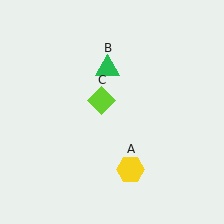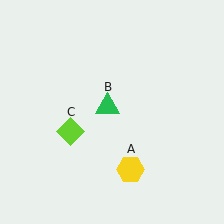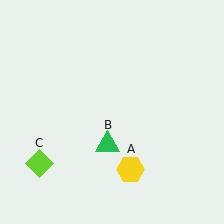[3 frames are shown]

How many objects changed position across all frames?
2 objects changed position: green triangle (object B), lime diamond (object C).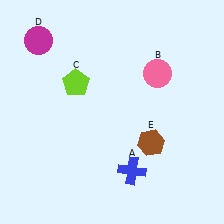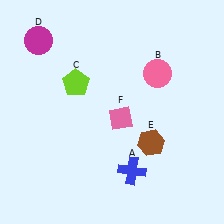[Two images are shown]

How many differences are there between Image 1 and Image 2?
There is 1 difference between the two images.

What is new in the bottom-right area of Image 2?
A pink diamond (F) was added in the bottom-right area of Image 2.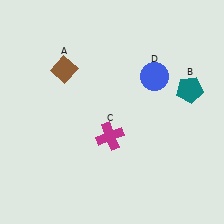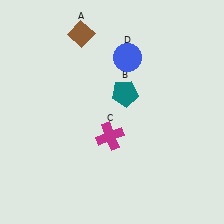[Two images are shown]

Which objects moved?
The objects that moved are: the brown diamond (A), the teal pentagon (B), the blue circle (D).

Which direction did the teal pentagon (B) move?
The teal pentagon (B) moved left.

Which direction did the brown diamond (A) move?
The brown diamond (A) moved up.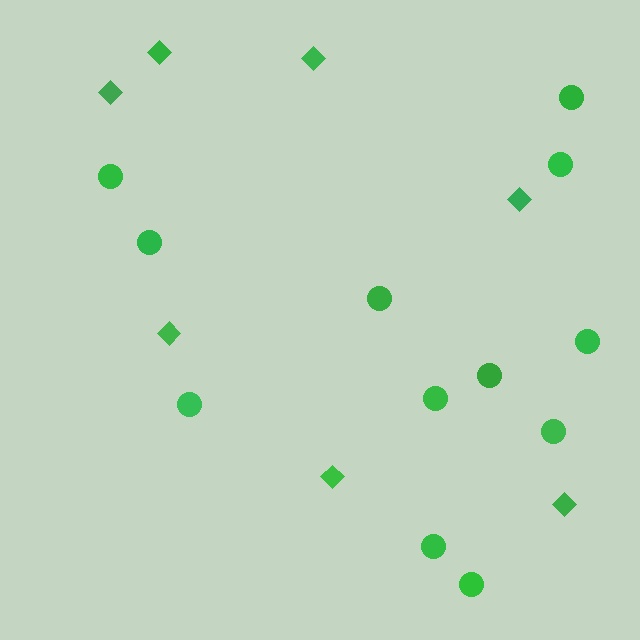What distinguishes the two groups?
There are 2 groups: one group of circles (12) and one group of diamonds (7).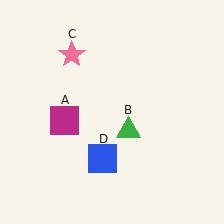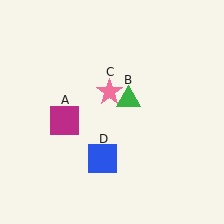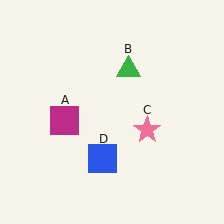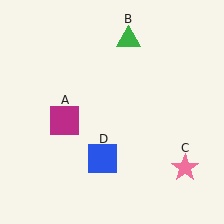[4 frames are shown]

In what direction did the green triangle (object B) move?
The green triangle (object B) moved up.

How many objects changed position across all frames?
2 objects changed position: green triangle (object B), pink star (object C).